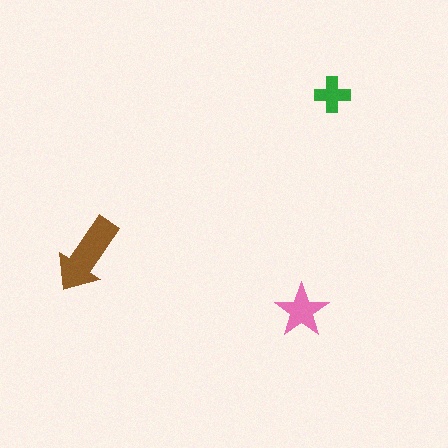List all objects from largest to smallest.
The brown arrow, the pink star, the green cross.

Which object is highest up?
The green cross is topmost.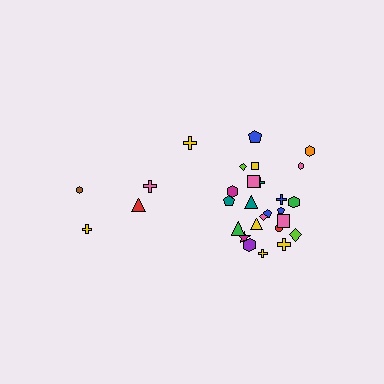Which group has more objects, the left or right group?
The right group.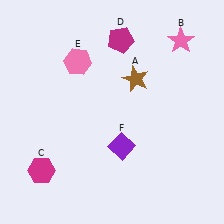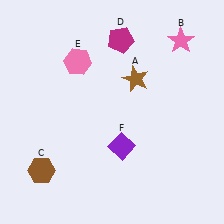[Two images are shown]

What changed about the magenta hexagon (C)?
In Image 1, C is magenta. In Image 2, it changed to brown.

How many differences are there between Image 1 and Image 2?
There is 1 difference between the two images.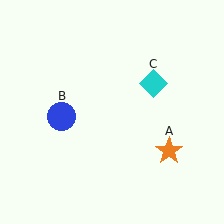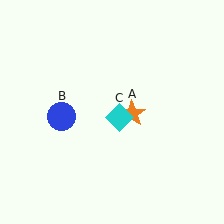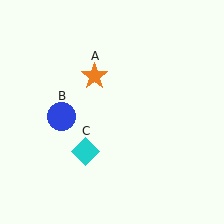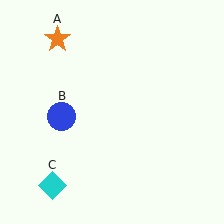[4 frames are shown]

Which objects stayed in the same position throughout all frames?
Blue circle (object B) remained stationary.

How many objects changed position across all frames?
2 objects changed position: orange star (object A), cyan diamond (object C).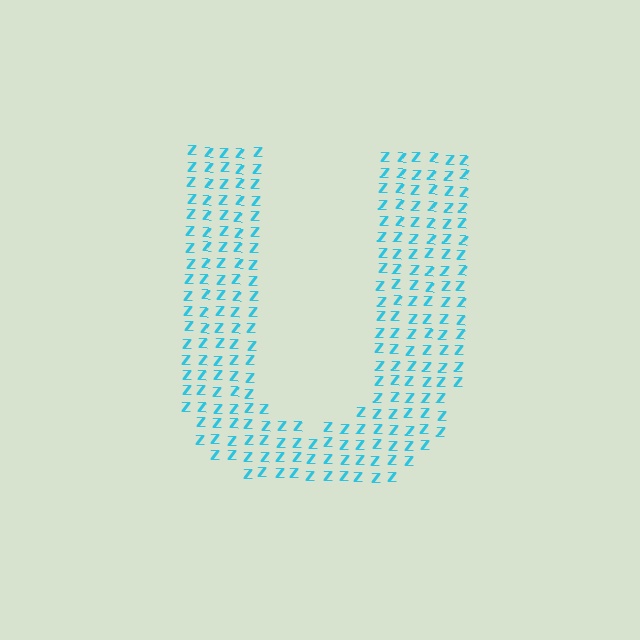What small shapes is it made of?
It is made of small letter Z's.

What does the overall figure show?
The overall figure shows the letter U.